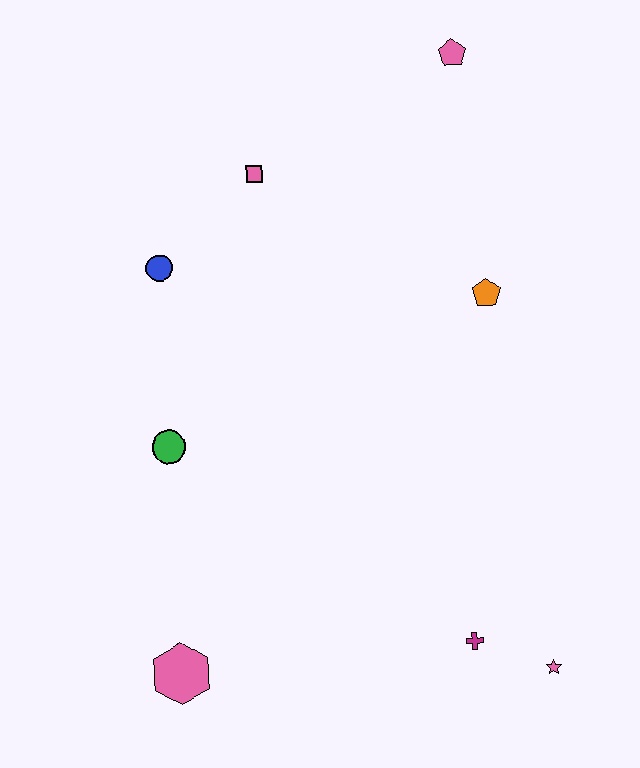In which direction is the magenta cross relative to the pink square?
The magenta cross is below the pink square.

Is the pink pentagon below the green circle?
No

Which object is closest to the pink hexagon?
The green circle is closest to the pink hexagon.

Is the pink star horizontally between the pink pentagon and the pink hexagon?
No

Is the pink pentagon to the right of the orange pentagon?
No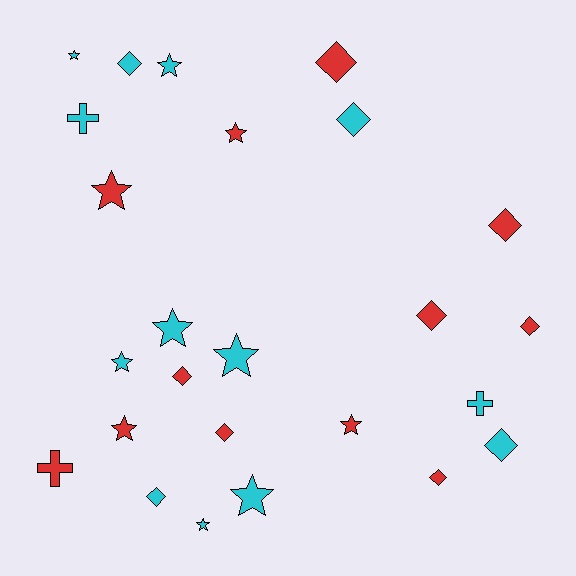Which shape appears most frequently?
Star, with 11 objects.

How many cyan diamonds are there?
There are 4 cyan diamonds.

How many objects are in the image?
There are 25 objects.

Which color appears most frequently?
Cyan, with 13 objects.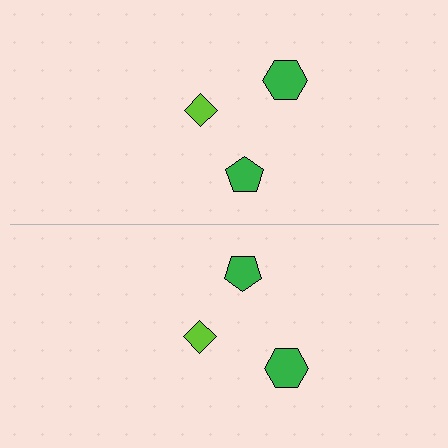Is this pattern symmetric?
Yes, this pattern has bilateral (reflection) symmetry.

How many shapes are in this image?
There are 6 shapes in this image.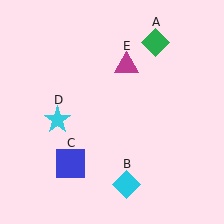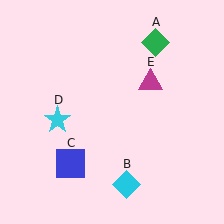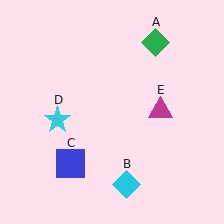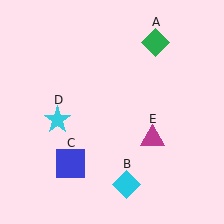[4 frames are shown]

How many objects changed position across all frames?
1 object changed position: magenta triangle (object E).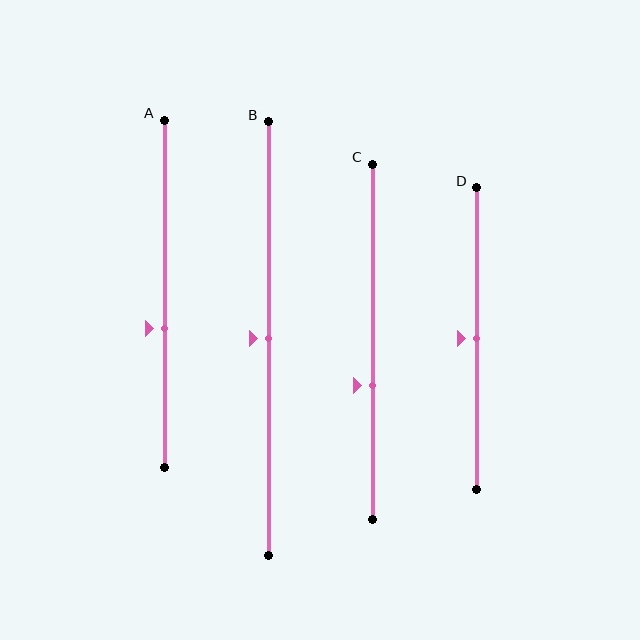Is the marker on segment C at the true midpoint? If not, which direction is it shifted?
No, the marker on segment C is shifted downward by about 12% of the segment length.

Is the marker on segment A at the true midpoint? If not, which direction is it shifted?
No, the marker on segment A is shifted downward by about 10% of the segment length.